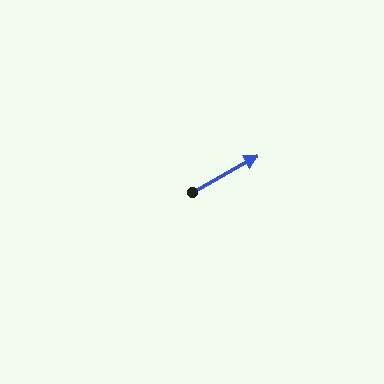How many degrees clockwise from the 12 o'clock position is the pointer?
Approximately 61 degrees.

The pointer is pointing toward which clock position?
Roughly 2 o'clock.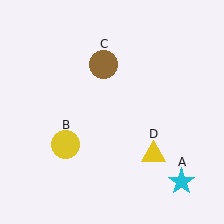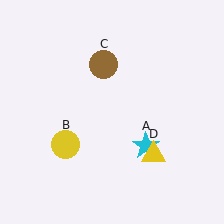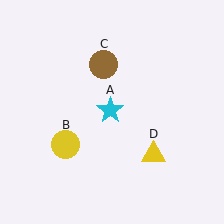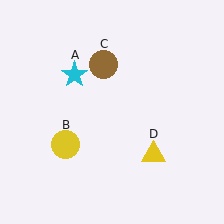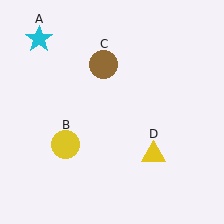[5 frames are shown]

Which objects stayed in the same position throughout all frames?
Yellow circle (object B) and brown circle (object C) and yellow triangle (object D) remained stationary.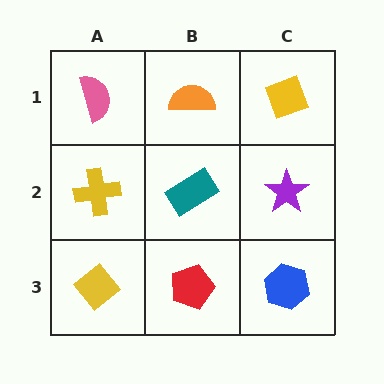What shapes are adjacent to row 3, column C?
A purple star (row 2, column C), a red pentagon (row 3, column B).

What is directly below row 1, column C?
A purple star.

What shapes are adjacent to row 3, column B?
A teal rectangle (row 2, column B), a yellow diamond (row 3, column A), a blue hexagon (row 3, column C).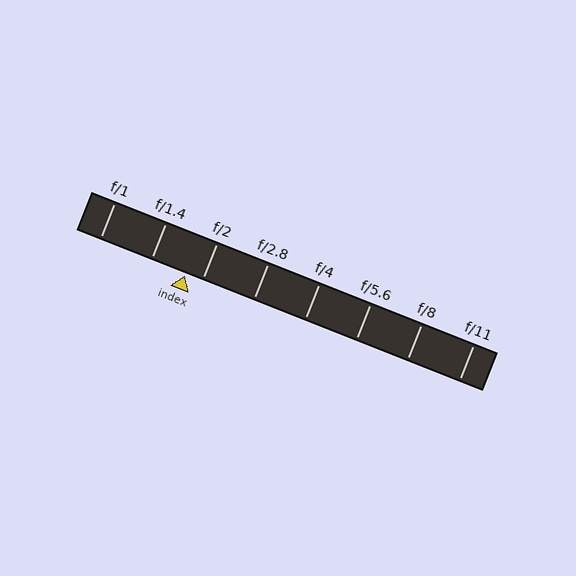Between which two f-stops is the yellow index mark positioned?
The index mark is between f/1.4 and f/2.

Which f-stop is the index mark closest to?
The index mark is closest to f/2.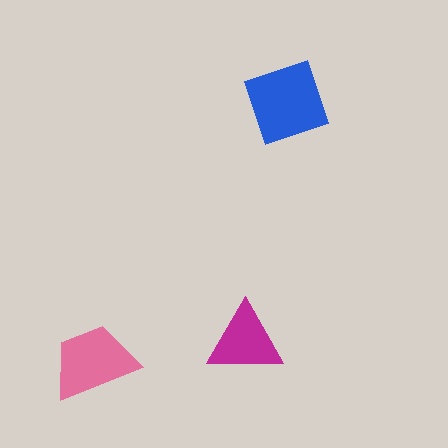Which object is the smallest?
The magenta triangle.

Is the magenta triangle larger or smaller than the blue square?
Smaller.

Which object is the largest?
The blue square.